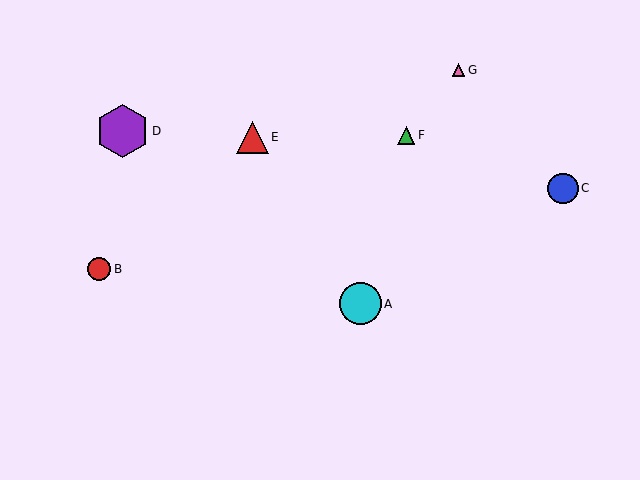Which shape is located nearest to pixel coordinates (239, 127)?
The red triangle (labeled E) at (252, 137) is nearest to that location.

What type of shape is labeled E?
Shape E is a red triangle.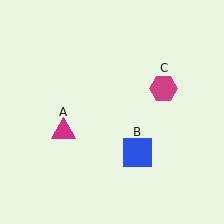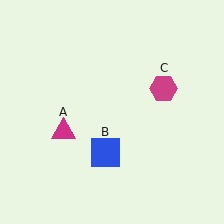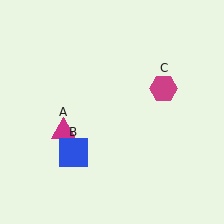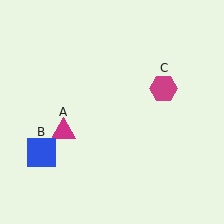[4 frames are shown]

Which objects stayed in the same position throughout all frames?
Magenta triangle (object A) and magenta hexagon (object C) remained stationary.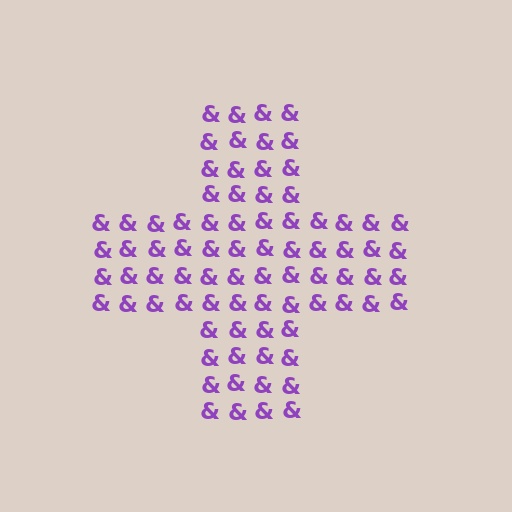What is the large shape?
The large shape is a cross.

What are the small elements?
The small elements are ampersands.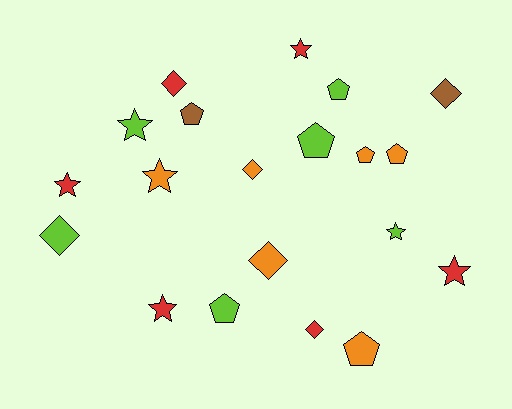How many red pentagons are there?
There are no red pentagons.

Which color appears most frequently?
Orange, with 6 objects.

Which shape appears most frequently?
Star, with 7 objects.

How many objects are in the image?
There are 20 objects.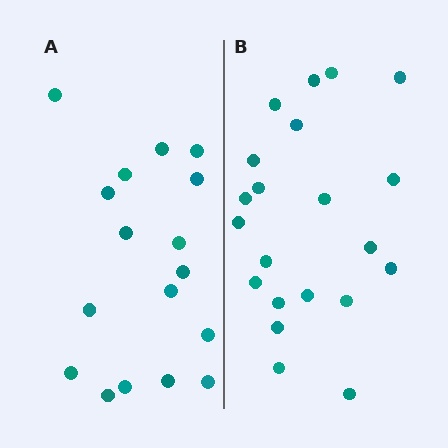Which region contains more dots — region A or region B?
Region B (the right region) has more dots.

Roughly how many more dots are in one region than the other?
Region B has about 4 more dots than region A.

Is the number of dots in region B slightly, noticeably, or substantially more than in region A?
Region B has only slightly more — the two regions are fairly close. The ratio is roughly 1.2 to 1.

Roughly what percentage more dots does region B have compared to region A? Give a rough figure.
About 25% more.